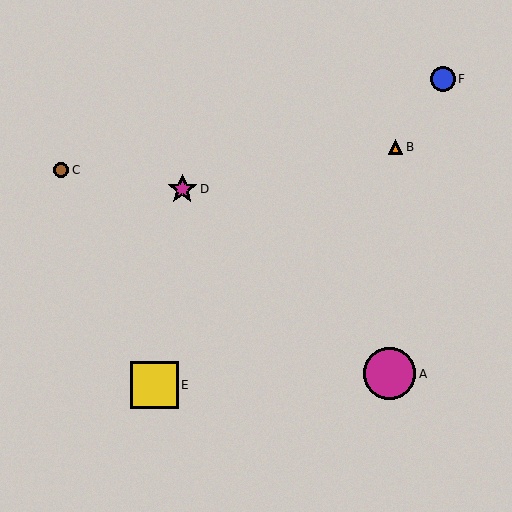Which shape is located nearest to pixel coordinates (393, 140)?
The orange triangle (labeled B) at (395, 147) is nearest to that location.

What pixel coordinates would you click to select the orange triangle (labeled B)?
Click at (395, 147) to select the orange triangle B.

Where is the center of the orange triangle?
The center of the orange triangle is at (395, 147).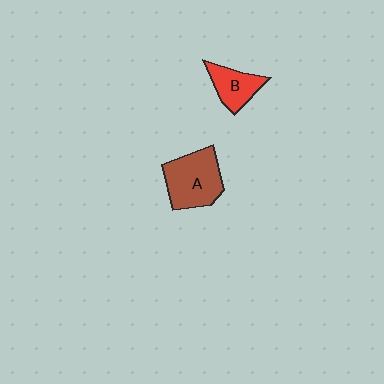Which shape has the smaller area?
Shape B (red).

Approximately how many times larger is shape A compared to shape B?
Approximately 1.7 times.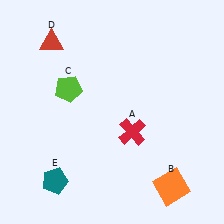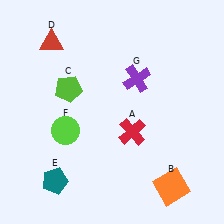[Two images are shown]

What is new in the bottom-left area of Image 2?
A lime circle (F) was added in the bottom-left area of Image 2.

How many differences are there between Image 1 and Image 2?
There are 2 differences between the two images.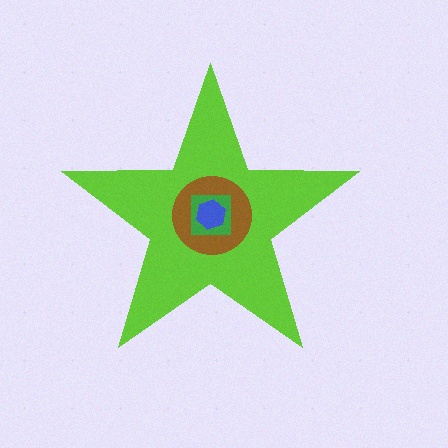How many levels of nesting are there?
4.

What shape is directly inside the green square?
The blue hexagon.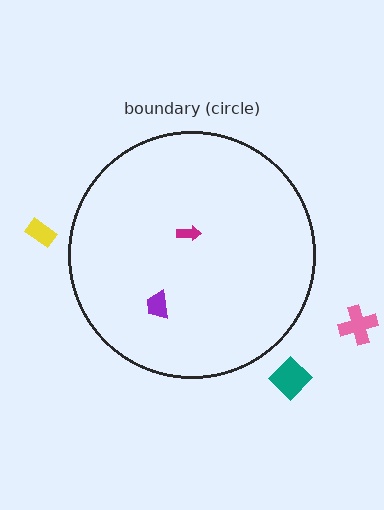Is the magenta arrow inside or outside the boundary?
Inside.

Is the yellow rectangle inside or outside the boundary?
Outside.